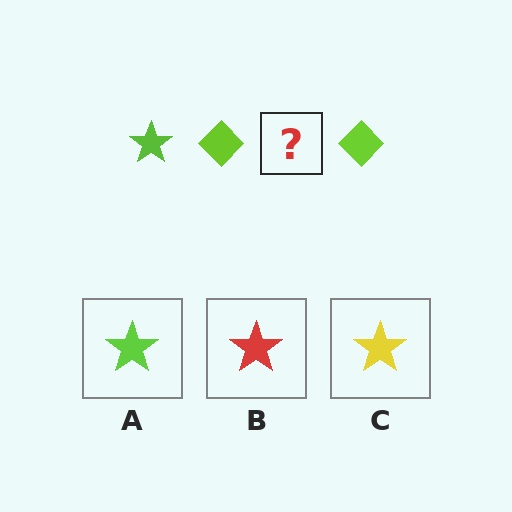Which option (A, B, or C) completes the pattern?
A.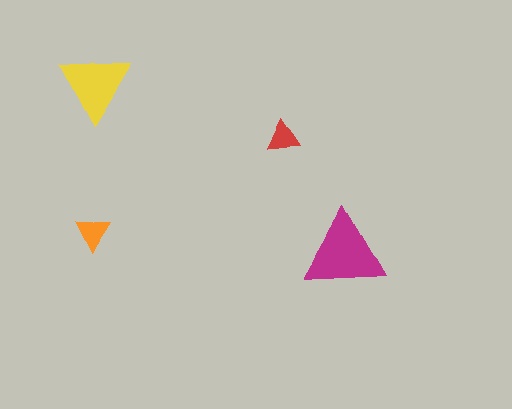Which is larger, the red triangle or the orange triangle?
The orange one.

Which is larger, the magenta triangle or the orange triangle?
The magenta one.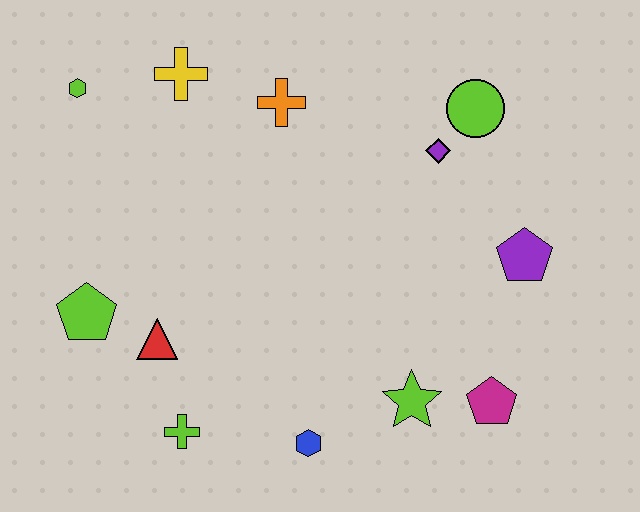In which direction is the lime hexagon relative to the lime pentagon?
The lime hexagon is above the lime pentagon.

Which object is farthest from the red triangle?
The lime circle is farthest from the red triangle.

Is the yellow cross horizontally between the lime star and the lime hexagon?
Yes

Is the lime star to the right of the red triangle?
Yes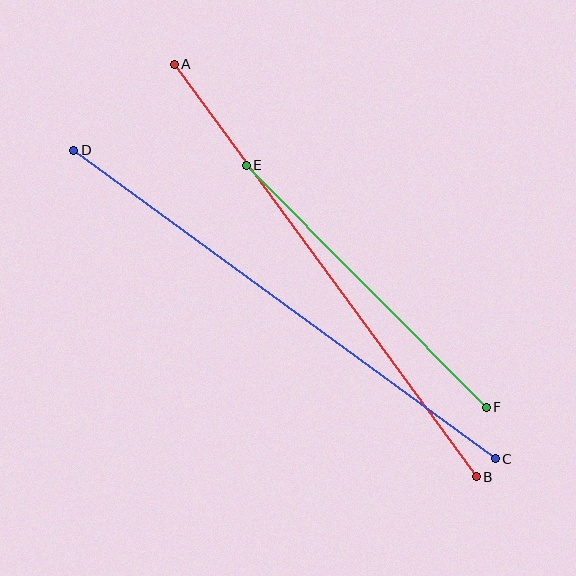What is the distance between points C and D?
The distance is approximately 522 pixels.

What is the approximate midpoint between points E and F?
The midpoint is at approximately (366, 286) pixels.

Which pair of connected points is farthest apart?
Points C and D are farthest apart.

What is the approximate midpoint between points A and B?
The midpoint is at approximately (325, 271) pixels.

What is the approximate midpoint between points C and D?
The midpoint is at approximately (285, 304) pixels.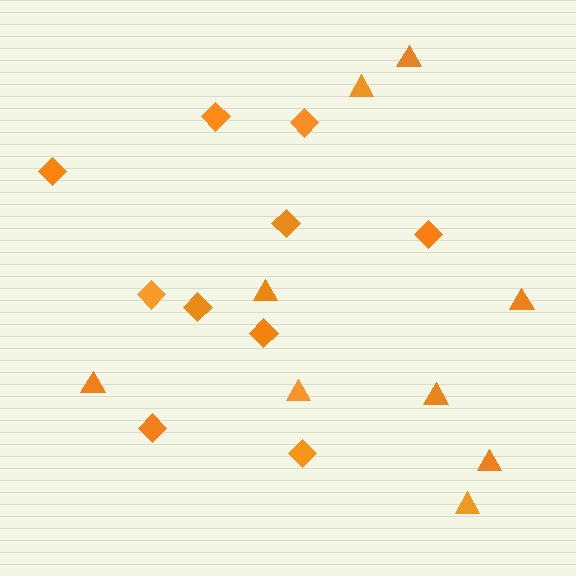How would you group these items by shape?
There are 2 groups: one group of diamonds (10) and one group of triangles (9).